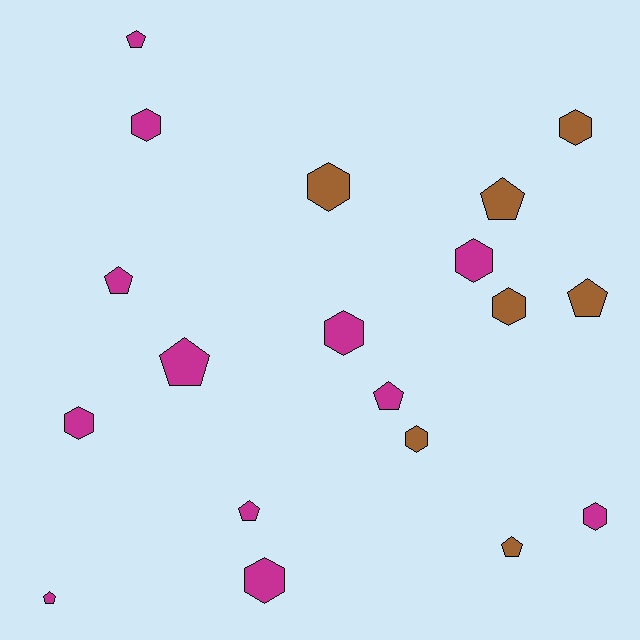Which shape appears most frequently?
Hexagon, with 10 objects.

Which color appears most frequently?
Magenta, with 12 objects.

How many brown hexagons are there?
There are 4 brown hexagons.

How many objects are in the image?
There are 19 objects.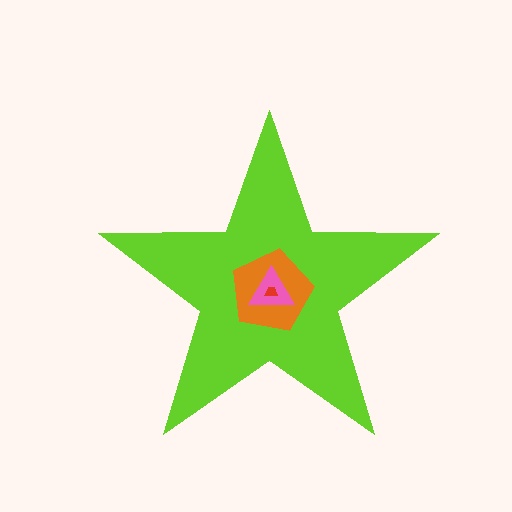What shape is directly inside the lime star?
The orange pentagon.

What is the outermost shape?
The lime star.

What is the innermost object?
The red trapezoid.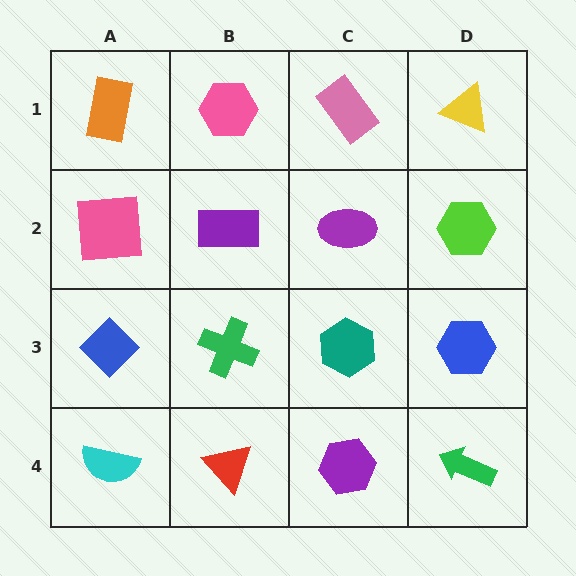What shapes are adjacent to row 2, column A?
An orange rectangle (row 1, column A), a blue diamond (row 3, column A), a purple rectangle (row 2, column B).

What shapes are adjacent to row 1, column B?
A purple rectangle (row 2, column B), an orange rectangle (row 1, column A), a pink rectangle (row 1, column C).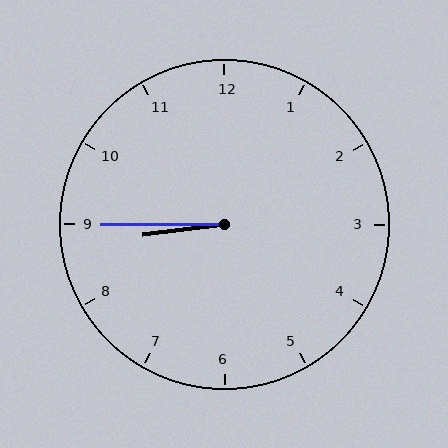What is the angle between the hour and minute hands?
Approximately 8 degrees.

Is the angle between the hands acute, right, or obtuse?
It is acute.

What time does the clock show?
8:45.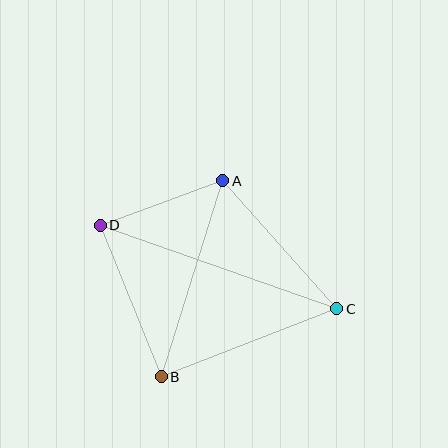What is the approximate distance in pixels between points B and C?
The distance between B and C is approximately 188 pixels.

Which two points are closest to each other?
Points A and D are closest to each other.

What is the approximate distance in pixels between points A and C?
The distance between A and C is approximately 172 pixels.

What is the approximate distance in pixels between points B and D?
The distance between B and D is approximately 163 pixels.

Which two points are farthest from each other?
Points C and D are farthest from each other.